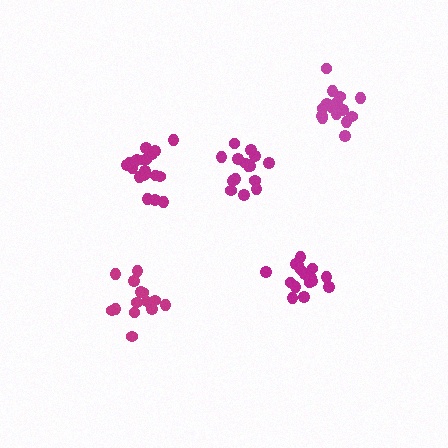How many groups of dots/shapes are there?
There are 5 groups.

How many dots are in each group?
Group 1: 16 dots, Group 2: 15 dots, Group 3: 15 dots, Group 4: 14 dots, Group 5: 18 dots (78 total).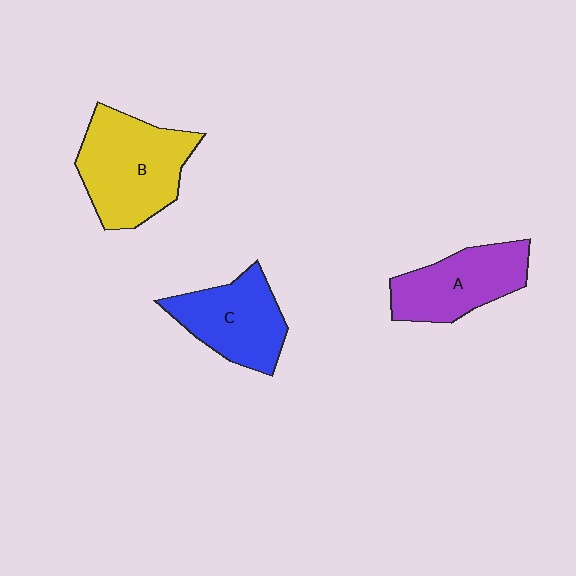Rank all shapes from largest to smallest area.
From largest to smallest: B (yellow), C (blue), A (purple).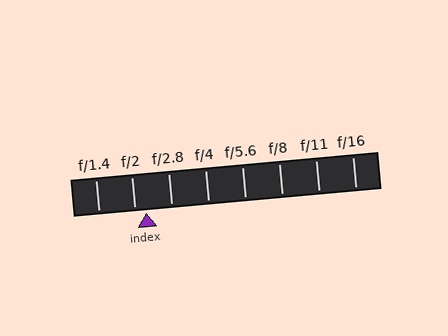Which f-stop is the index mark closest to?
The index mark is closest to f/2.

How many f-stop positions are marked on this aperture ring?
There are 8 f-stop positions marked.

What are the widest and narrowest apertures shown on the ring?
The widest aperture shown is f/1.4 and the narrowest is f/16.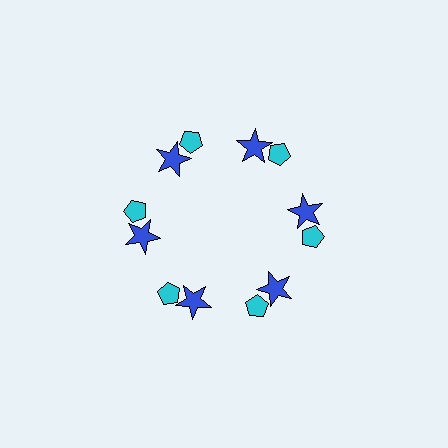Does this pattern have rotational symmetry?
Yes, this pattern has 6-fold rotational symmetry. It looks the same after rotating 60 degrees around the center.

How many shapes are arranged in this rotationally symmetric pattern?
There are 12 shapes, arranged in 6 groups of 2.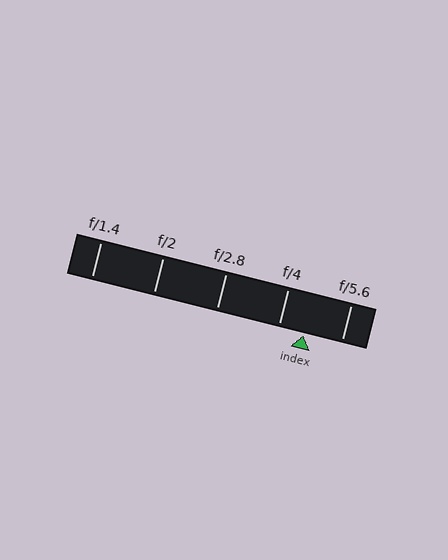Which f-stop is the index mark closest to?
The index mark is closest to f/4.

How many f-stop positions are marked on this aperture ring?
There are 5 f-stop positions marked.